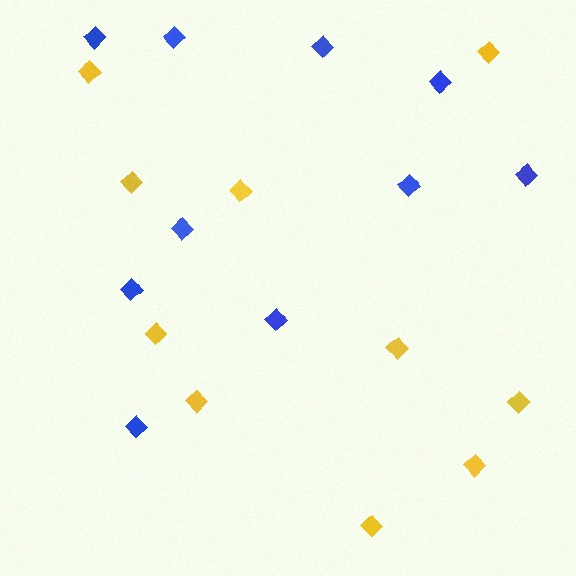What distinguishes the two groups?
There are 2 groups: one group of yellow diamonds (10) and one group of blue diamonds (10).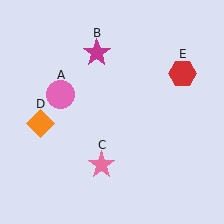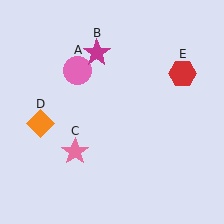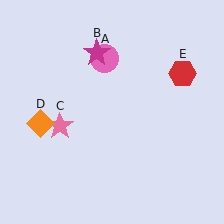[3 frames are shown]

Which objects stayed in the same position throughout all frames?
Magenta star (object B) and orange diamond (object D) and red hexagon (object E) remained stationary.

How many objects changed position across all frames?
2 objects changed position: pink circle (object A), pink star (object C).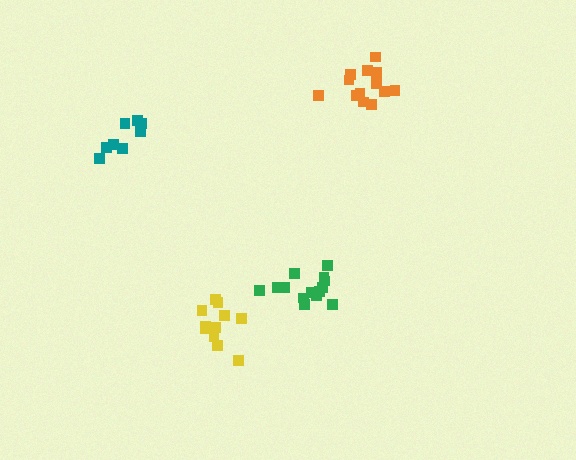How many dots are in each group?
Group 1: 8 dots, Group 2: 14 dots, Group 3: 13 dots, Group 4: 11 dots (46 total).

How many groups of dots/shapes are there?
There are 4 groups.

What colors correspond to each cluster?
The clusters are colored: teal, green, orange, yellow.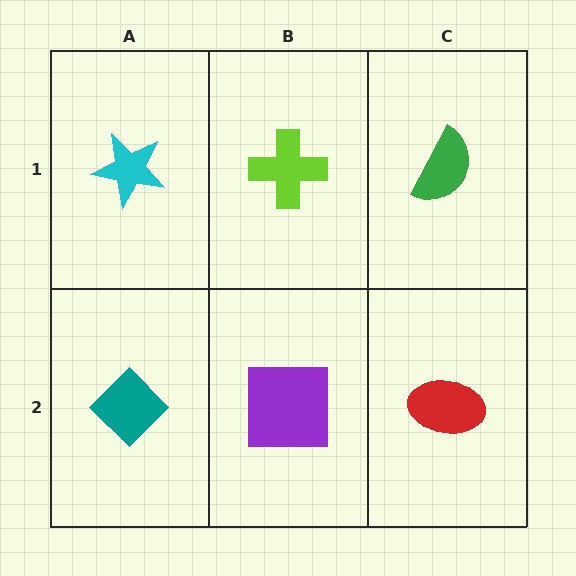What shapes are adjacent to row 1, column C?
A red ellipse (row 2, column C), a lime cross (row 1, column B).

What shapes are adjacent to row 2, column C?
A green semicircle (row 1, column C), a purple square (row 2, column B).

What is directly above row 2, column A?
A cyan star.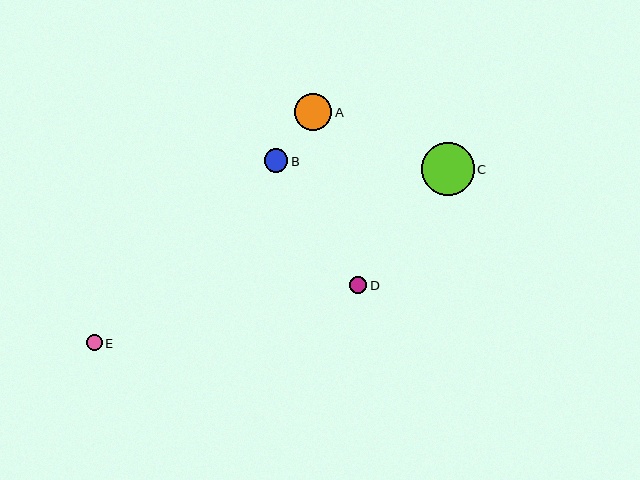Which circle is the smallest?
Circle E is the smallest with a size of approximately 16 pixels.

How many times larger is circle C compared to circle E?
Circle C is approximately 3.3 times the size of circle E.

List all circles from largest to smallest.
From largest to smallest: C, A, B, D, E.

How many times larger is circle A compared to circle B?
Circle A is approximately 1.6 times the size of circle B.